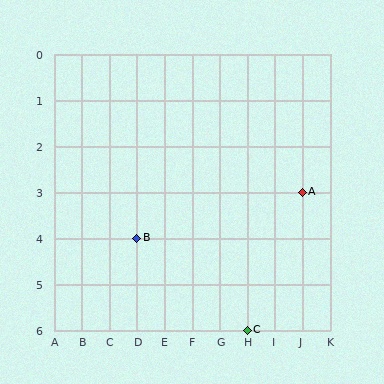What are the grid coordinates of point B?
Point B is at grid coordinates (D, 4).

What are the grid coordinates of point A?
Point A is at grid coordinates (J, 3).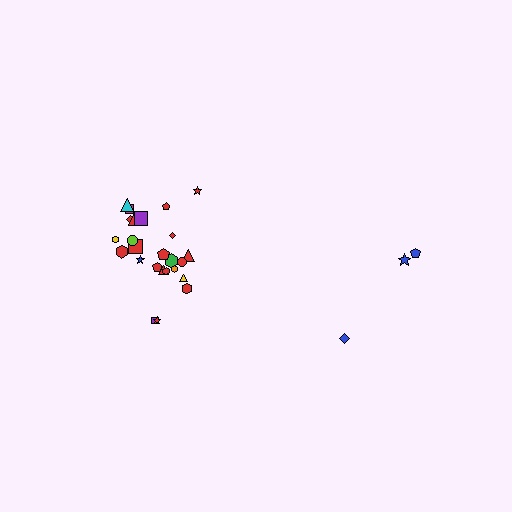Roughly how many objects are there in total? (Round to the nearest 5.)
Roughly 30 objects in total.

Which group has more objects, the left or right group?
The left group.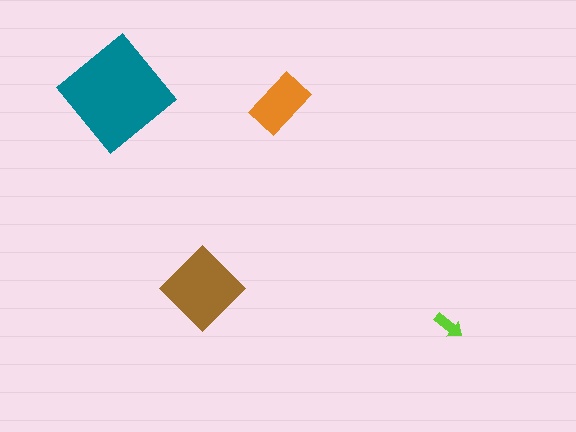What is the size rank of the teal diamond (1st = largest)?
1st.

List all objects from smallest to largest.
The lime arrow, the orange rectangle, the brown diamond, the teal diamond.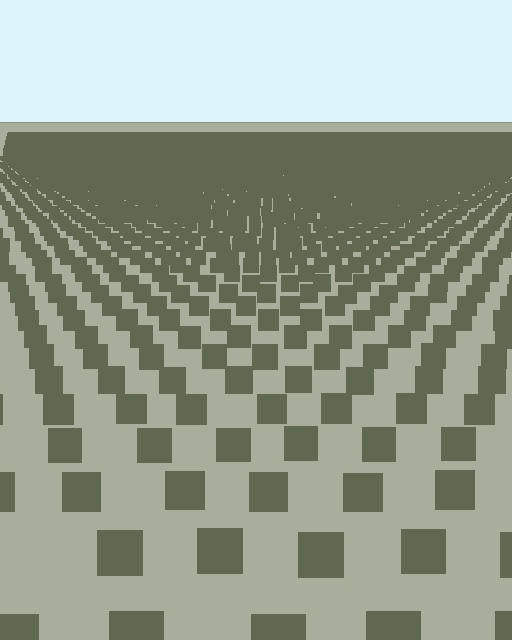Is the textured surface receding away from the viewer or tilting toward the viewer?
The surface is receding away from the viewer. Texture elements get smaller and denser toward the top.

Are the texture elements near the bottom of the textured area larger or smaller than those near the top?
Larger. Near the bottom, elements are closer to the viewer and appear at a bigger on-screen size.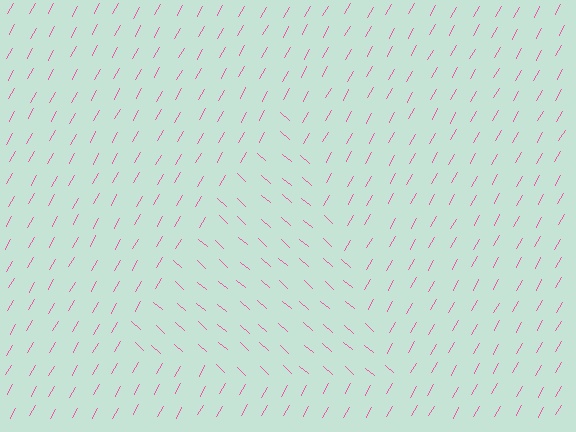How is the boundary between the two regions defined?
The boundary is defined purely by a change in line orientation (approximately 78 degrees difference). All lines are the same color and thickness.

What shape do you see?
I see a triangle.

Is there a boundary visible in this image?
Yes, there is a texture boundary formed by a change in line orientation.